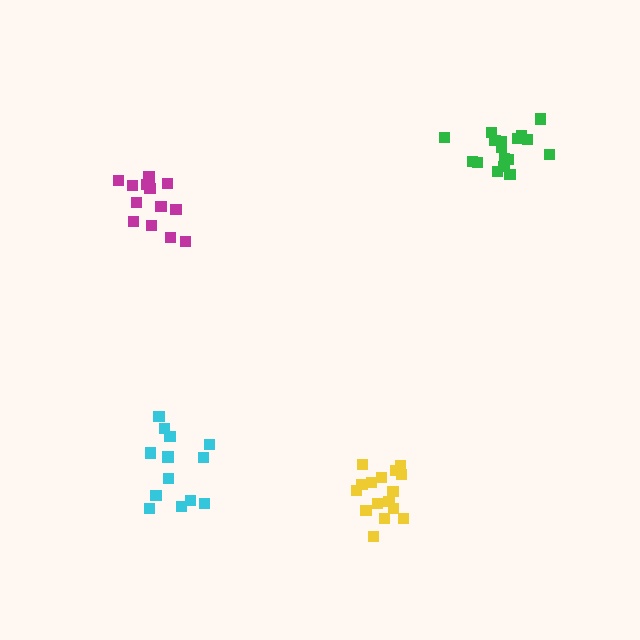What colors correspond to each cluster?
The clusters are colored: magenta, yellow, green, cyan.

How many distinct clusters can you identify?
There are 4 distinct clusters.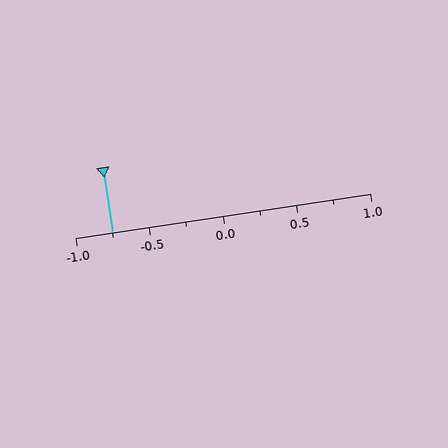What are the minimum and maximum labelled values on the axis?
The axis runs from -1.0 to 1.0.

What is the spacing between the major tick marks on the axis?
The major ticks are spaced 0.5 apart.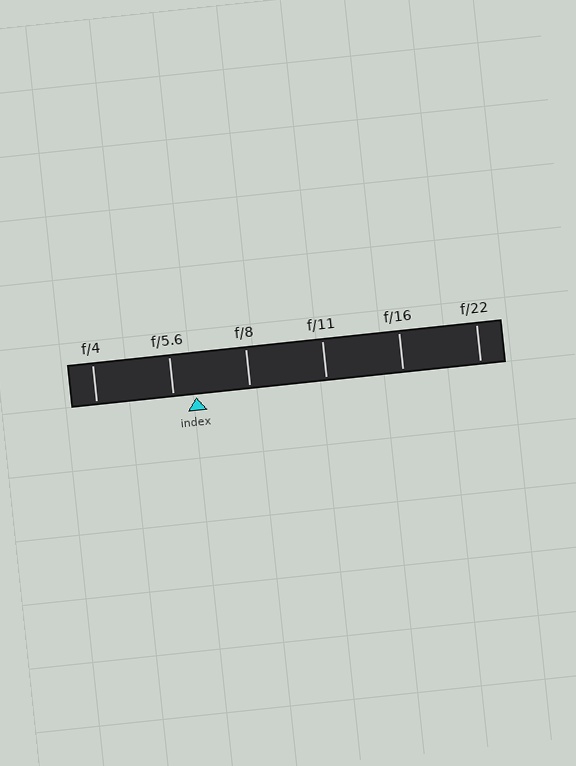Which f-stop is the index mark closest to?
The index mark is closest to f/5.6.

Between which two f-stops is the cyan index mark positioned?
The index mark is between f/5.6 and f/8.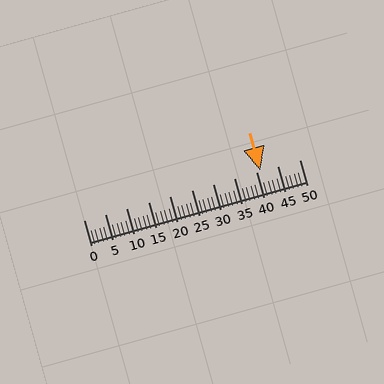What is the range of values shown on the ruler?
The ruler shows values from 0 to 50.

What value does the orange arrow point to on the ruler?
The orange arrow points to approximately 41.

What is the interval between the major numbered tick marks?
The major tick marks are spaced 5 units apart.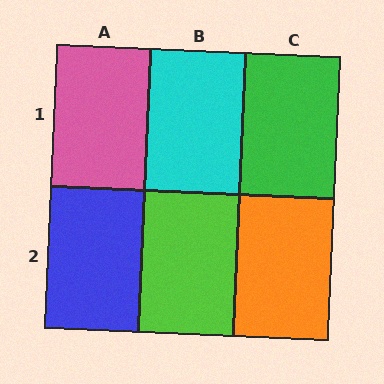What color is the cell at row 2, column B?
Lime.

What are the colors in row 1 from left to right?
Pink, cyan, green.